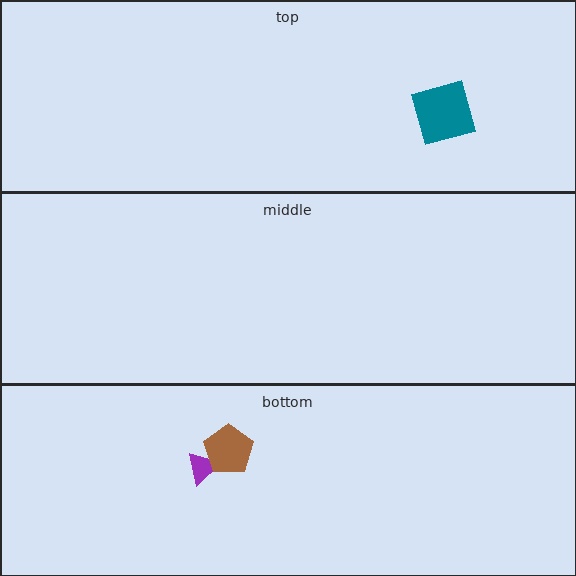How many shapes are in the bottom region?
2.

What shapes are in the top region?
The teal square.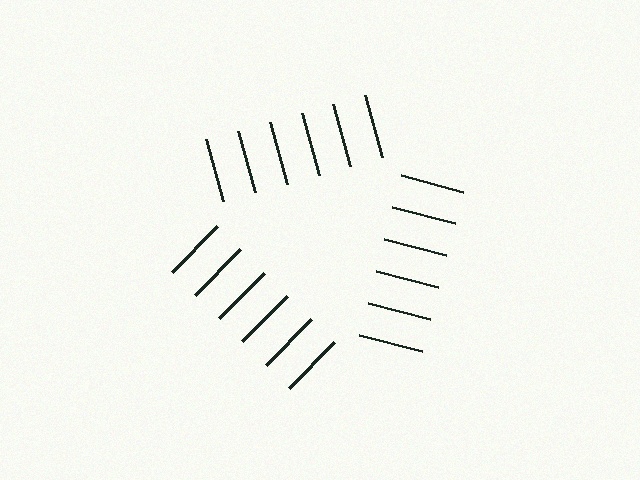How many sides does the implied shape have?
3 sides — the line-ends trace a triangle.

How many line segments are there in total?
18 — 6 along each of the 3 edges.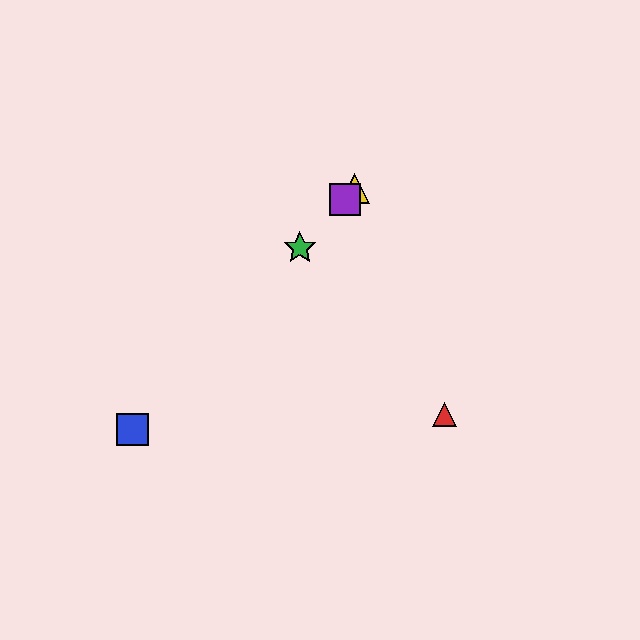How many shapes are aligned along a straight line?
4 shapes (the blue square, the green star, the yellow triangle, the purple square) are aligned along a straight line.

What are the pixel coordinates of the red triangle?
The red triangle is at (445, 414).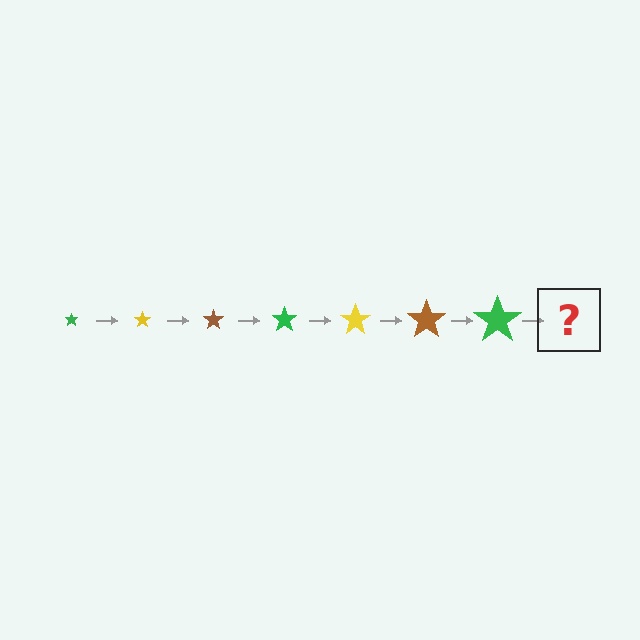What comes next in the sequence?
The next element should be a yellow star, larger than the previous one.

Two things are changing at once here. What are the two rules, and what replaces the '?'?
The two rules are that the star grows larger each step and the color cycles through green, yellow, and brown. The '?' should be a yellow star, larger than the previous one.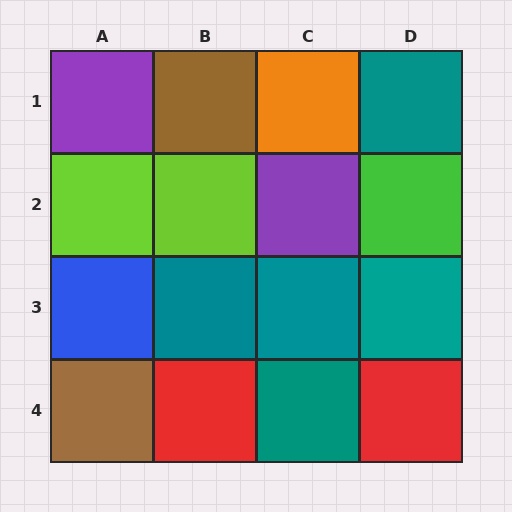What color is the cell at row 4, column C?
Teal.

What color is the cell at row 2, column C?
Purple.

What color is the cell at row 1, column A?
Purple.